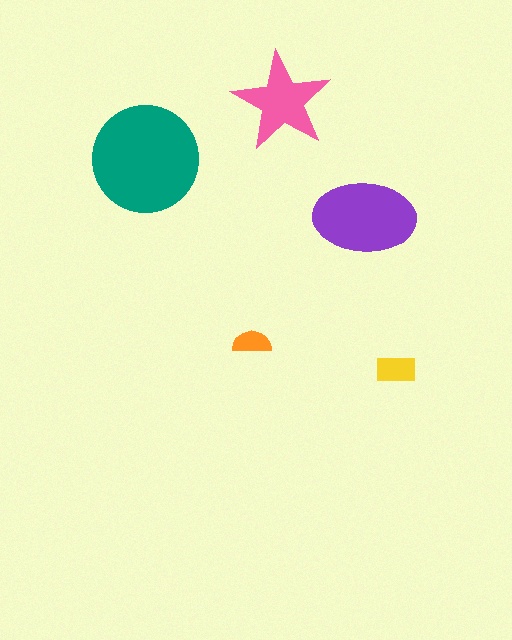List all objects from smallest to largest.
The orange semicircle, the yellow rectangle, the pink star, the purple ellipse, the teal circle.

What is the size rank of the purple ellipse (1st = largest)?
2nd.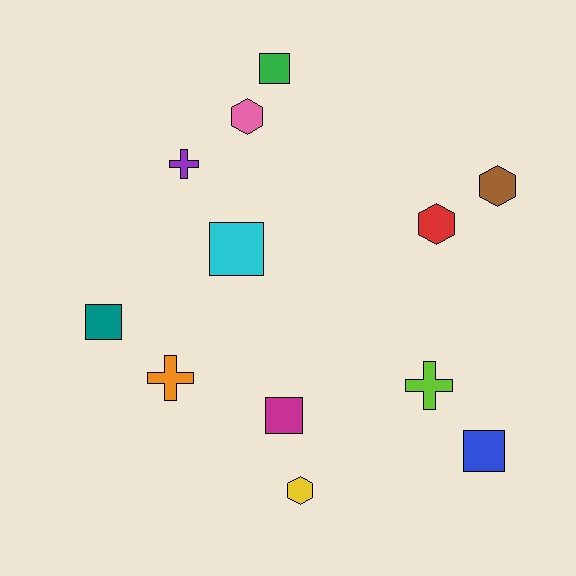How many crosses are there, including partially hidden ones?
There are 3 crosses.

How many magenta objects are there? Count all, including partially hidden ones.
There is 1 magenta object.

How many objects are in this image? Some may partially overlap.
There are 12 objects.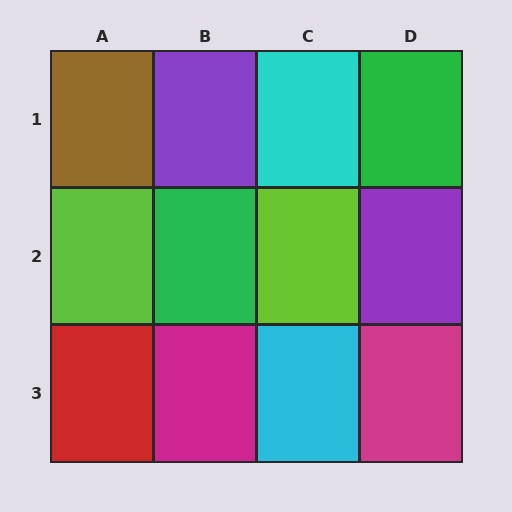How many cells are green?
2 cells are green.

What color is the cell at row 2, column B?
Green.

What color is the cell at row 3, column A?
Red.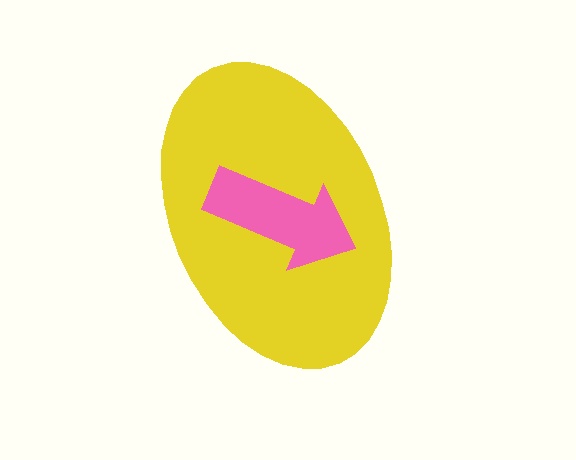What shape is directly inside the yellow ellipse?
The pink arrow.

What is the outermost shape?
The yellow ellipse.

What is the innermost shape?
The pink arrow.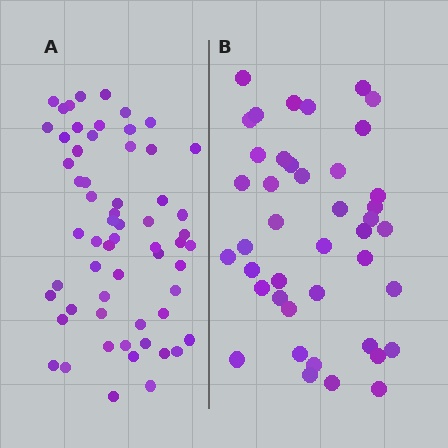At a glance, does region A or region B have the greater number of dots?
Region A (the left region) has more dots.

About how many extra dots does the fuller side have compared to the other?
Region A has approximately 20 more dots than region B.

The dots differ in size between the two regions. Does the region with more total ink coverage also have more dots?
No. Region B has more total ink coverage because its dots are larger, but region A actually contains more individual dots. Total area can be misleading — the number of items is what matters here.